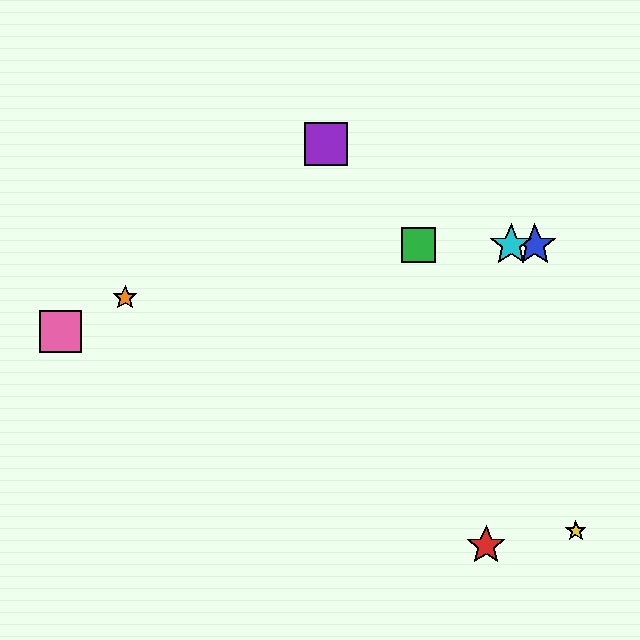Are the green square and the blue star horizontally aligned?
Yes, both are at y≈245.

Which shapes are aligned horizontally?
The blue star, the green square, the cyan star are aligned horizontally.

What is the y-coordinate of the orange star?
The orange star is at y≈298.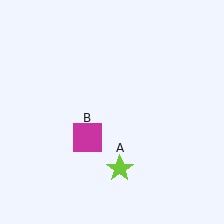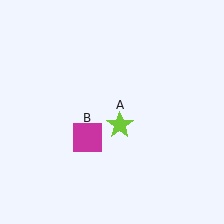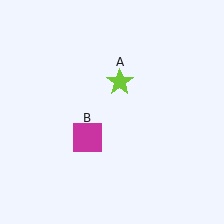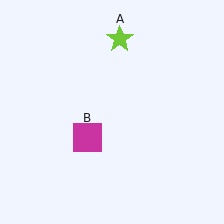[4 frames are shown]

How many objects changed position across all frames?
1 object changed position: lime star (object A).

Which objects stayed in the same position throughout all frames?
Magenta square (object B) remained stationary.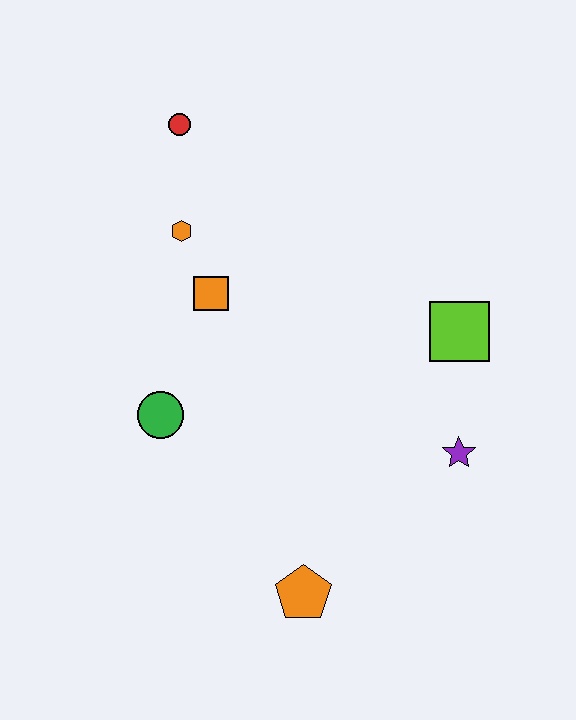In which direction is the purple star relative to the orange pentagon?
The purple star is to the right of the orange pentagon.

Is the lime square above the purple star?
Yes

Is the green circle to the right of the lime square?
No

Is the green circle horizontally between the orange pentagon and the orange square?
No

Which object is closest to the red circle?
The orange hexagon is closest to the red circle.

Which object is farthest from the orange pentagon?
The red circle is farthest from the orange pentagon.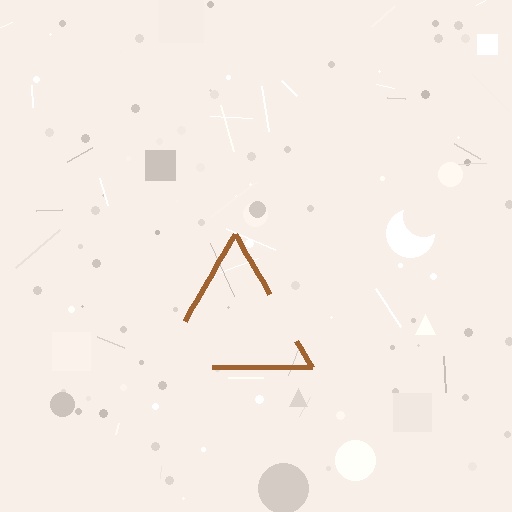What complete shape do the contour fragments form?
The contour fragments form a triangle.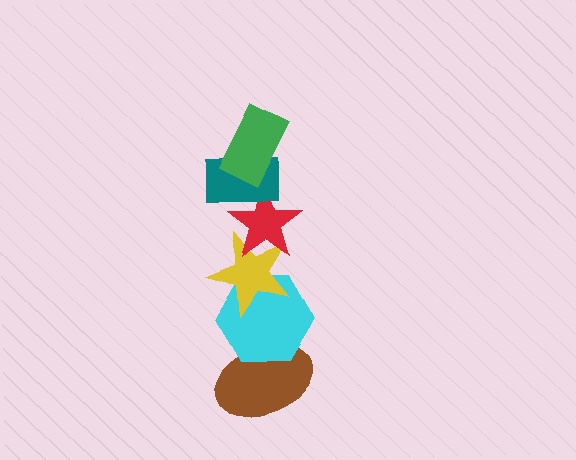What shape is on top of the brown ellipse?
The cyan hexagon is on top of the brown ellipse.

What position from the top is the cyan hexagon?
The cyan hexagon is 5th from the top.